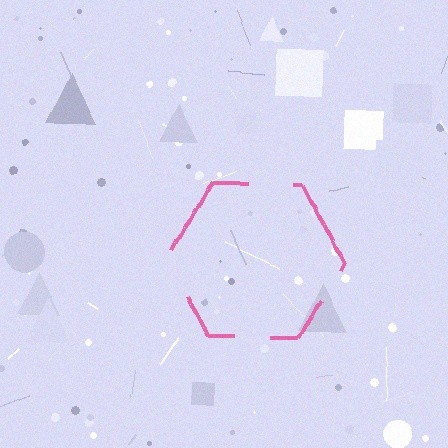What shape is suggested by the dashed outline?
The dashed outline suggests a hexagon.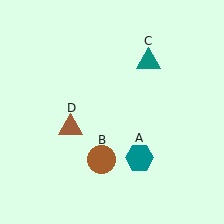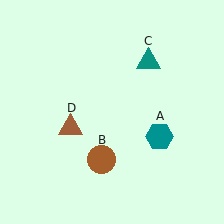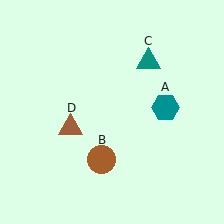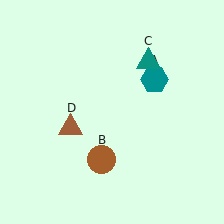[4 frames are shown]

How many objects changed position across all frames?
1 object changed position: teal hexagon (object A).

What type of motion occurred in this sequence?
The teal hexagon (object A) rotated counterclockwise around the center of the scene.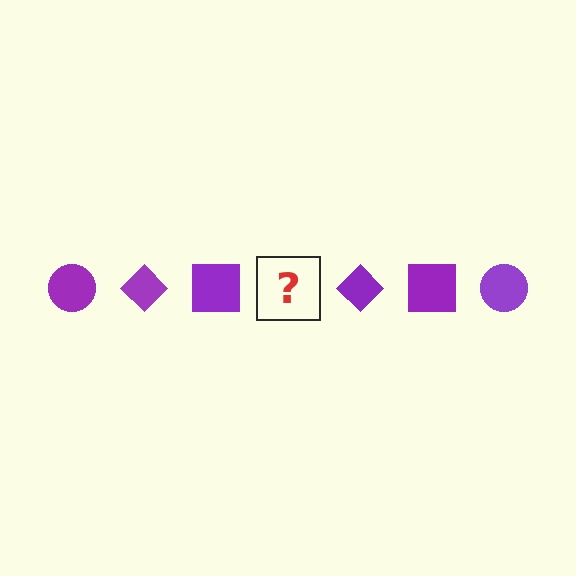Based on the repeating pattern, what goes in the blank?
The blank should be a purple circle.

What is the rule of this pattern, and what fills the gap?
The rule is that the pattern cycles through circle, diamond, square shapes in purple. The gap should be filled with a purple circle.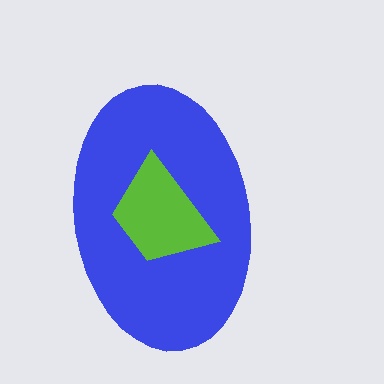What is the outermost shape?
The blue ellipse.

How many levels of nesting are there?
2.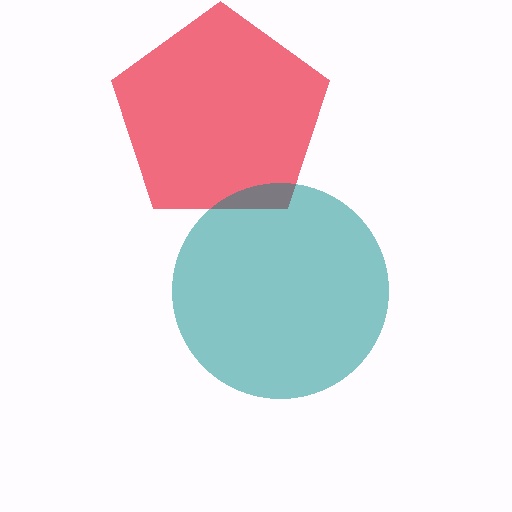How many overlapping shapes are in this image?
There are 2 overlapping shapes in the image.